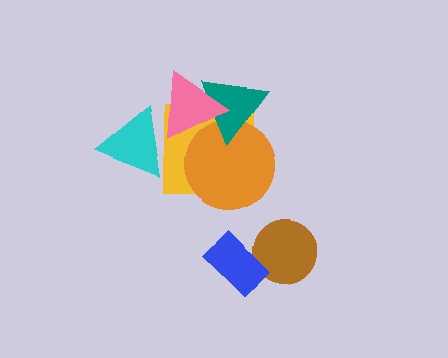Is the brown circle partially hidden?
Yes, it is partially covered by another shape.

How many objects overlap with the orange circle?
3 objects overlap with the orange circle.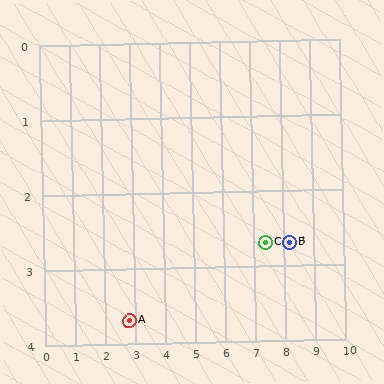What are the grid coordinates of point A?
Point A is at approximately (2.8, 3.7).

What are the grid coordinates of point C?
Point C is at approximately (7.4, 2.7).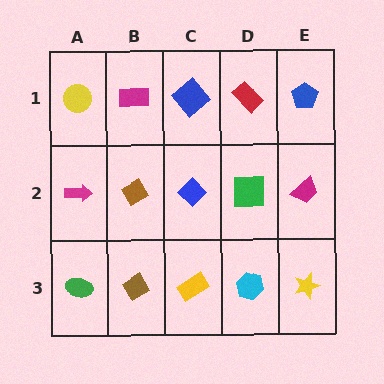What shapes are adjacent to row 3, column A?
A magenta arrow (row 2, column A), a brown diamond (row 3, column B).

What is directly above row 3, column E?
A magenta trapezoid.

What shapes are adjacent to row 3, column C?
A blue diamond (row 2, column C), a brown diamond (row 3, column B), a cyan hexagon (row 3, column D).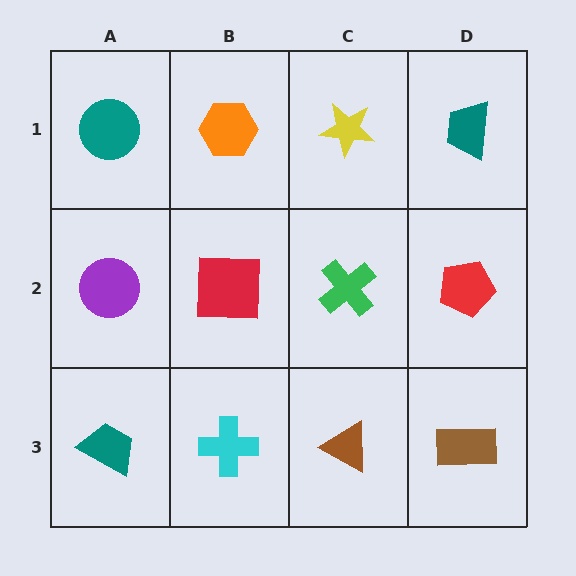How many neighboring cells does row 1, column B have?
3.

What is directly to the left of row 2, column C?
A red square.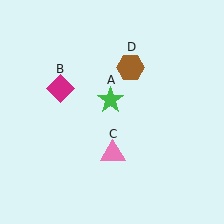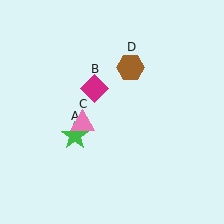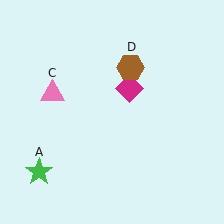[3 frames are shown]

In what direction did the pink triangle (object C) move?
The pink triangle (object C) moved up and to the left.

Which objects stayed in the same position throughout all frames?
Brown hexagon (object D) remained stationary.